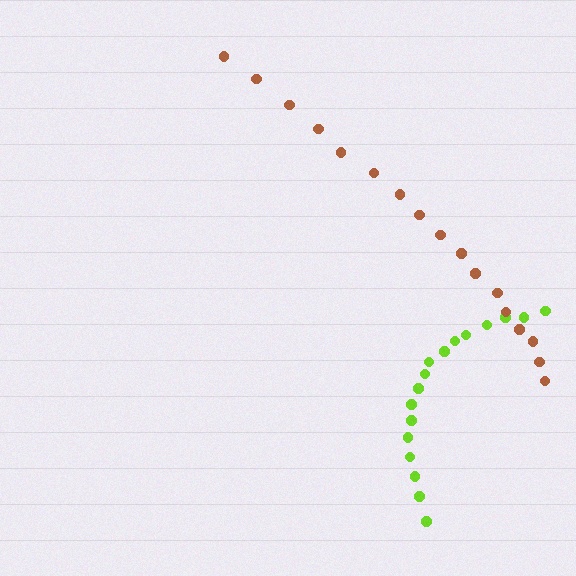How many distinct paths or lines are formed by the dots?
There are 2 distinct paths.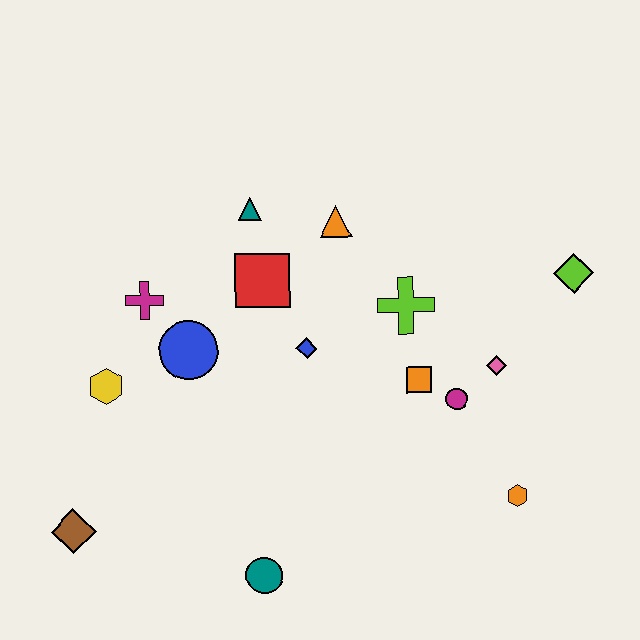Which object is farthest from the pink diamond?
The brown diamond is farthest from the pink diamond.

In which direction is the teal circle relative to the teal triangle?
The teal circle is below the teal triangle.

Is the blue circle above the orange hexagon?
Yes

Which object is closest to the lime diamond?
The pink diamond is closest to the lime diamond.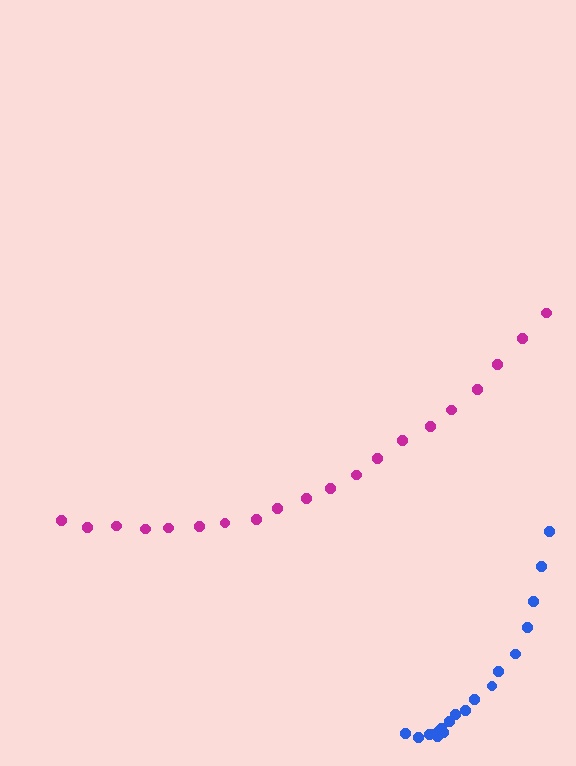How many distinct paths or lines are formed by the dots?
There are 2 distinct paths.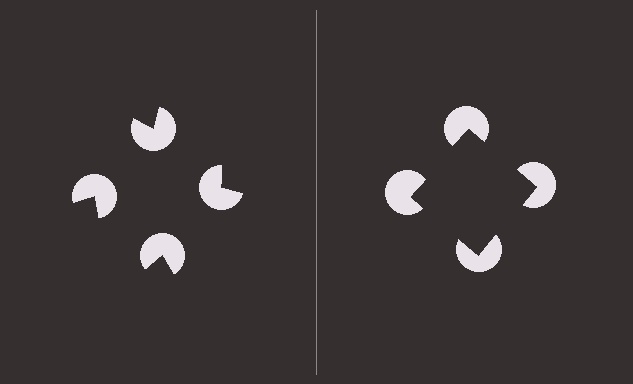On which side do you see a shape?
An illusory square appears on the right side. On the left side the wedge cuts are rotated, so no coherent shape forms.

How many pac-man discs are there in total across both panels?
8 — 4 on each side.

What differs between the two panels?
The pac-man discs are positioned identically on both sides; only the wedge orientations differ. On the right they align to a square; on the left they are misaligned.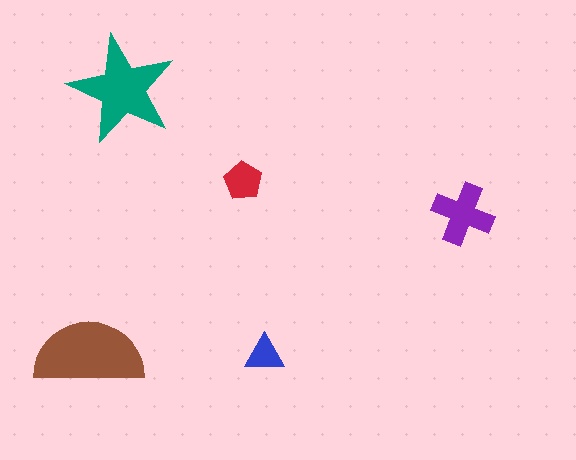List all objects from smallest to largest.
The blue triangle, the red pentagon, the purple cross, the teal star, the brown semicircle.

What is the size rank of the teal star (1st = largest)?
2nd.